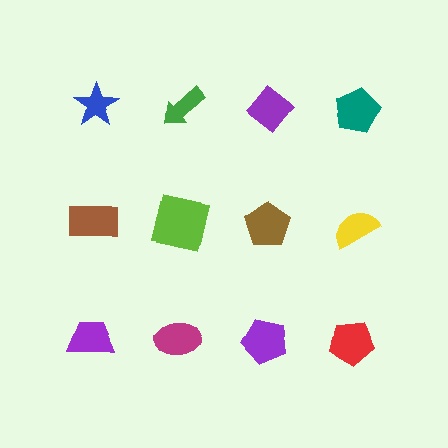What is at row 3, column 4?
A red pentagon.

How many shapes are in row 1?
4 shapes.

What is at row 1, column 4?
A teal pentagon.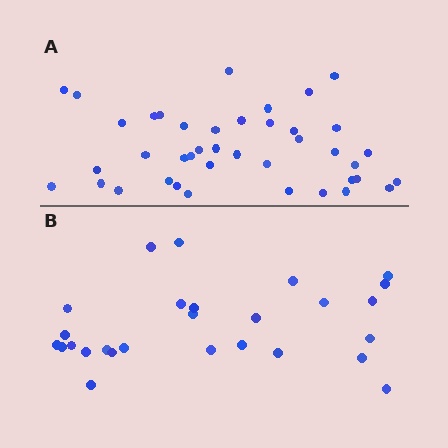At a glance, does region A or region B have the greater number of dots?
Region A (the top region) has more dots.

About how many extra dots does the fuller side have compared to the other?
Region A has approximately 15 more dots than region B.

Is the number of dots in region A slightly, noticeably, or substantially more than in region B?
Region A has substantially more. The ratio is roughly 1.5 to 1.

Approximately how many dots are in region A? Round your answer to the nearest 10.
About 40 dots. (The exact count is 41, which rounds to 40.)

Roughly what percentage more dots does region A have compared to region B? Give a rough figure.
About 50% more.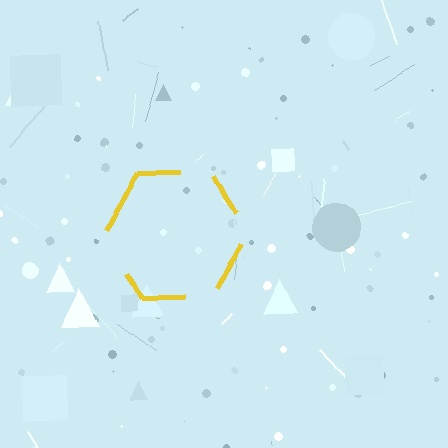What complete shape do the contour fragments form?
The contour fragments form a hexagon.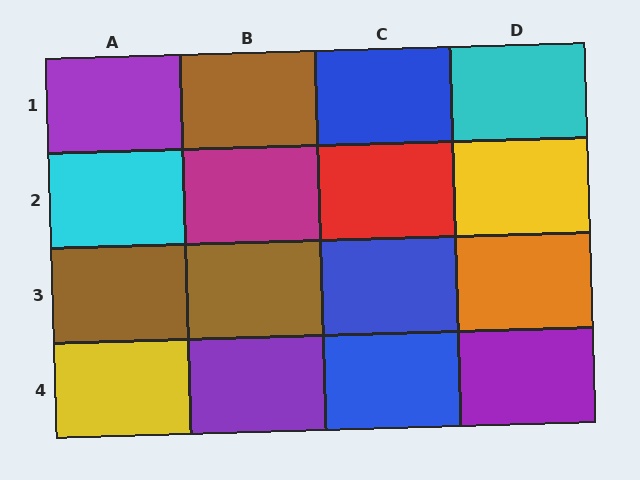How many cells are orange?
1 cell is orange.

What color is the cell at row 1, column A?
Purple.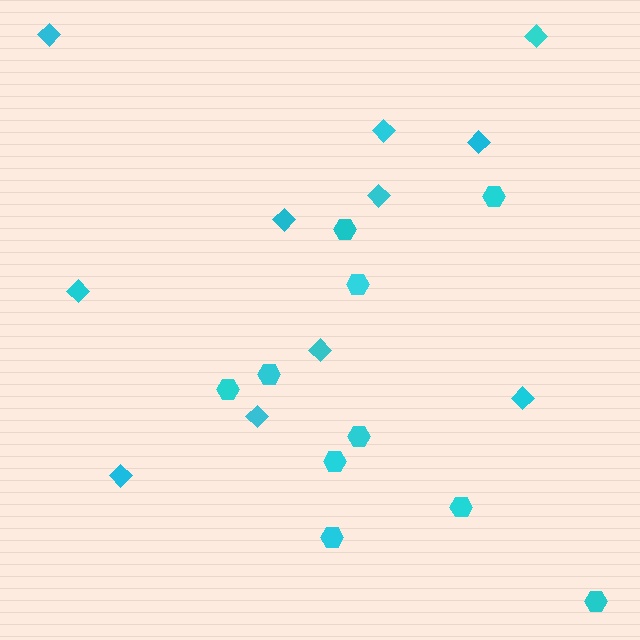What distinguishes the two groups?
There are 2 groups: one group of diamonds (11) and one group of hexagons (10).